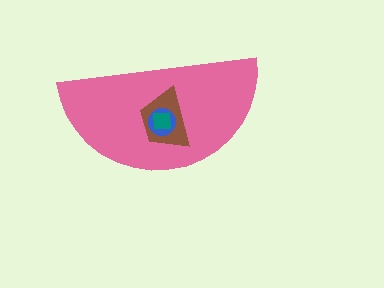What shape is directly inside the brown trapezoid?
The blue circle.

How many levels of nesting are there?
4.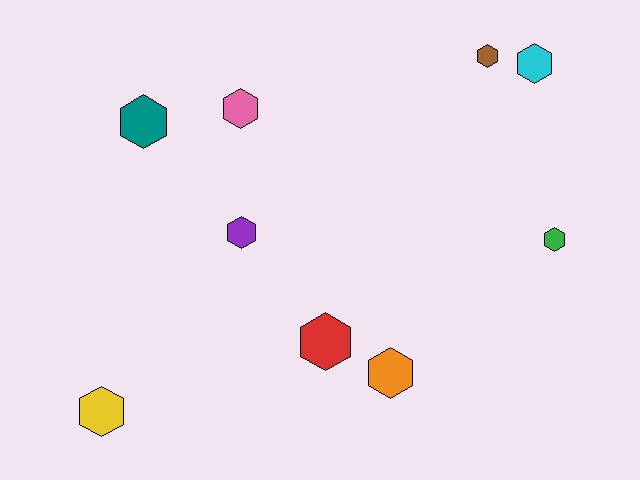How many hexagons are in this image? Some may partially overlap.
There are 9 hexagons.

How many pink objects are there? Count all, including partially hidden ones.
There is 1 pink object.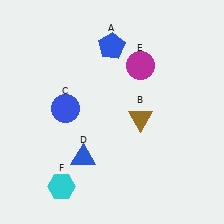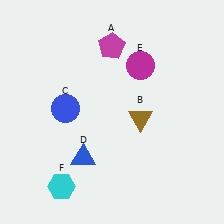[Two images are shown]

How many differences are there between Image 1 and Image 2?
There is 1 difference between the two images.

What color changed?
The pentagon (A) changed from blue in Image 1 to magenta in Image 2.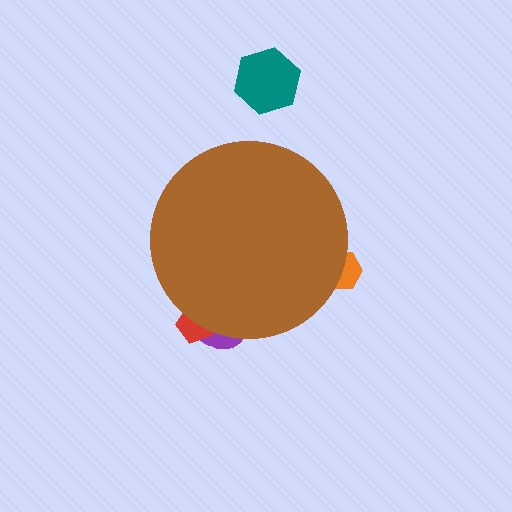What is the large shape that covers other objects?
A brown circle.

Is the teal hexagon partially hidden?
No, the teal hexagon is fully visible.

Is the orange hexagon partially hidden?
Yes, the orange hexagon is partially hidden behind the brown circle.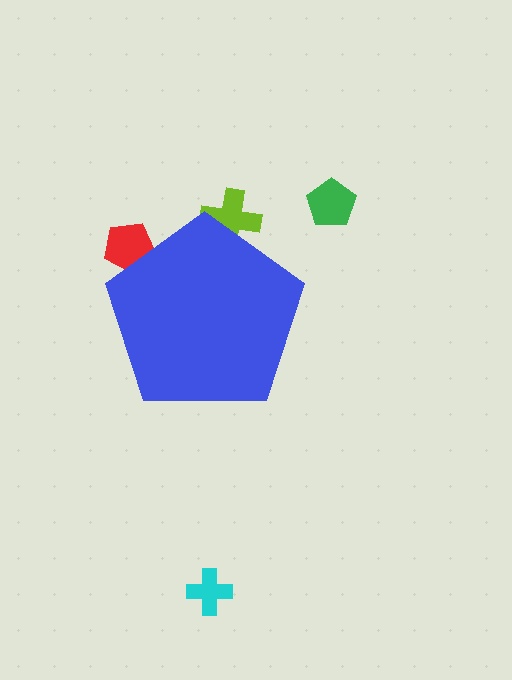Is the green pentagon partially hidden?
No, the green pentagon is fully visible.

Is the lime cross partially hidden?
Yes, the lime cross is partially hidden behind the blue pentagon.